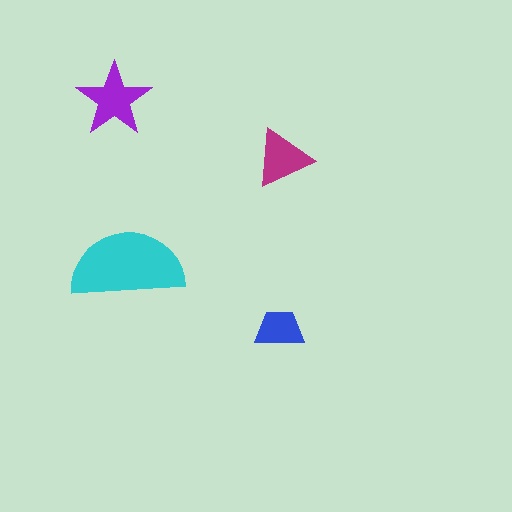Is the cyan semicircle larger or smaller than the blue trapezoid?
Larger.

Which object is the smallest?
The blue trapezoid.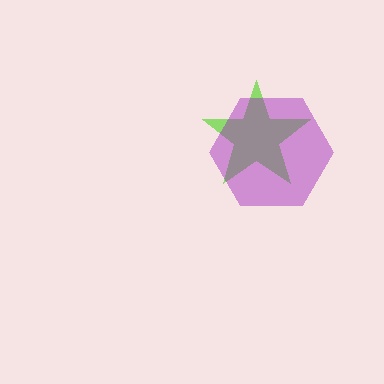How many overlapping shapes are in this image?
There are 2 overlapping shapes in the image.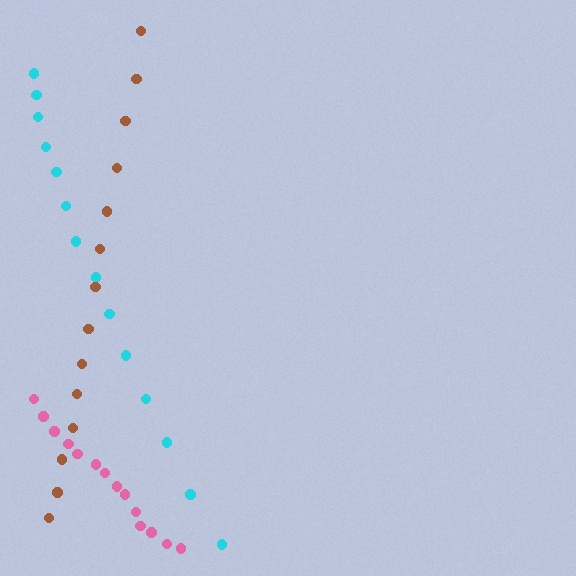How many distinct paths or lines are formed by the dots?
There are 3 distinct paths.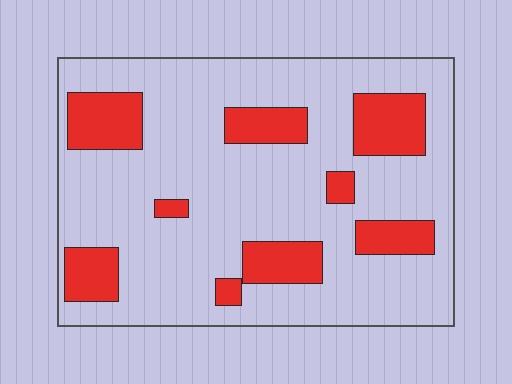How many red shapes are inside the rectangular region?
9.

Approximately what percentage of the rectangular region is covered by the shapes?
Approximately 20%.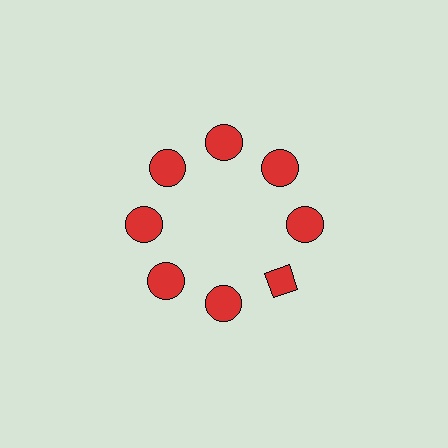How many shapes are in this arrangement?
There are 8 shapes arranged in a ring pattern.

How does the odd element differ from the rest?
It has a different shape: diamond instead of circle.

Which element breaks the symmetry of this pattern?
The red diamond at roughly the 4 o'clock position breaks the symmetry. All other shapes are red circles.